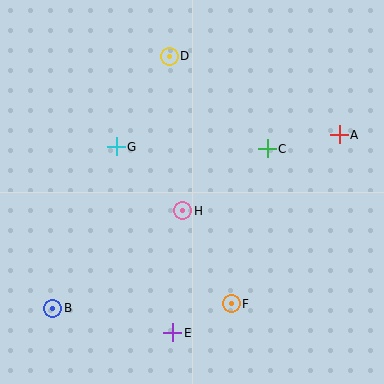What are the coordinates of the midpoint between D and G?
The midpoint between D and G is at (143, 101).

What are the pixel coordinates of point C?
Point C is at (267, 149).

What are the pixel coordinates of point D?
Point D is at (169, 56).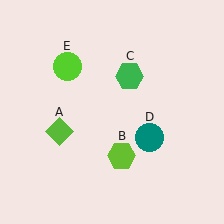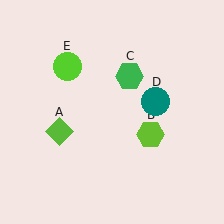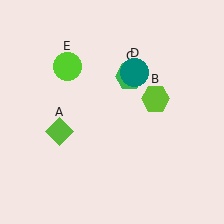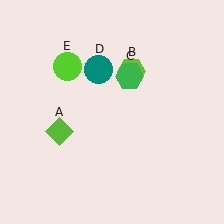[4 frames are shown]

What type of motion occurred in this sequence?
The lime hexagon (object B), teal circle (object D) rotated counterclockwise around the center of the scene.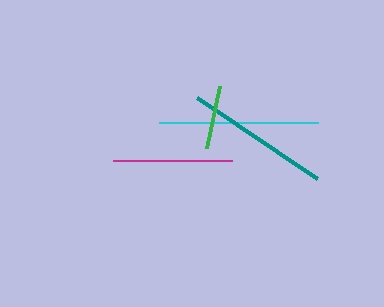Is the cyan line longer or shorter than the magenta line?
The cyan line is longer than the magenta line.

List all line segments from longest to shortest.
From longest to shortest: cyan, teal, magenta, green.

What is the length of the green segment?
The green segment is approximately 63 pixels long.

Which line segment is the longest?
The cyan line is the longest at approximately 159 pixels.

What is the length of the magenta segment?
The magenta segment is approximately 119 pixels long.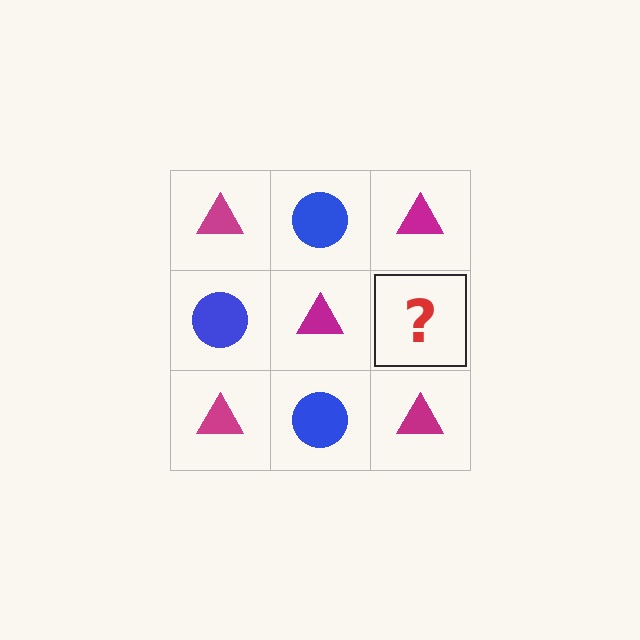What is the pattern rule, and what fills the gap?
The rule is that it alternates magenta triangle and blue circle in a checkerboard pattern. The gap should be filled with a blue circle.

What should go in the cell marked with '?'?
The missing cell should contain a blue circle.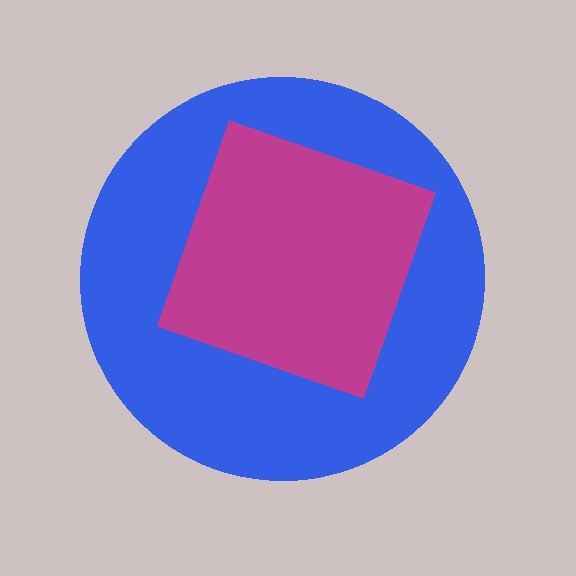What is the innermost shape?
The magenta diamond.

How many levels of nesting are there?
2.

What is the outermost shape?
The blue circle.